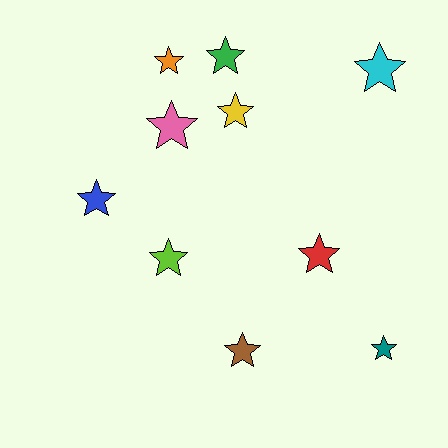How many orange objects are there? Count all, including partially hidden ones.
There is 1 orange object.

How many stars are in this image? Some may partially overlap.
There are 10 stars.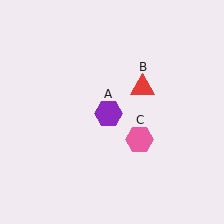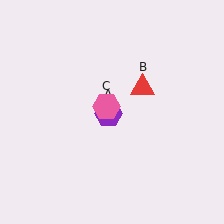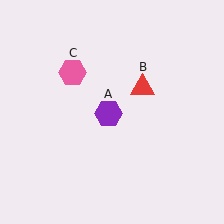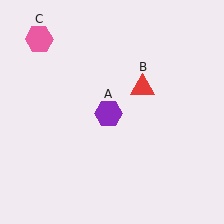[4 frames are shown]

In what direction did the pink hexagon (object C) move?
The pink hexagon (object C) moved up and to the left.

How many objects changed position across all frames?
1 object changed position: pink hexagon (object C).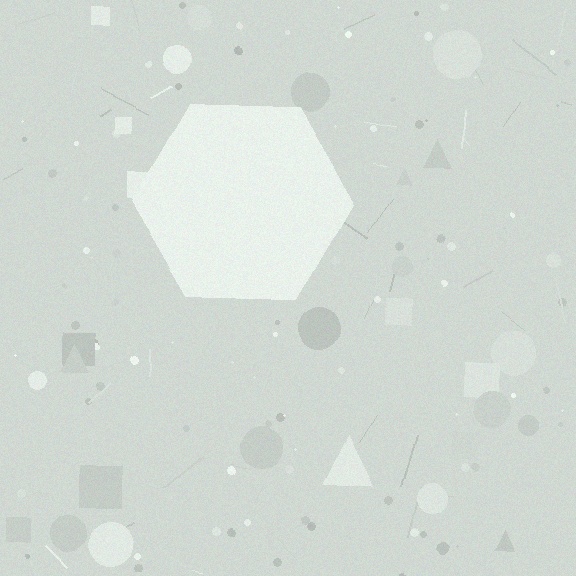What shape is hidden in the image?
A hexagon is hidden in the image.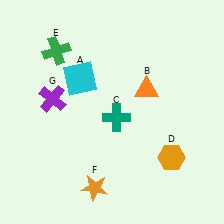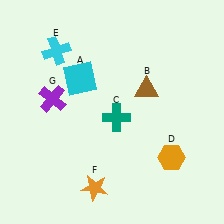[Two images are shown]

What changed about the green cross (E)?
In Image 1, E is green. In Image 2, it changed to cyan.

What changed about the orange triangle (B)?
In Image 1, B is orange. In Image 2, it changed to brown.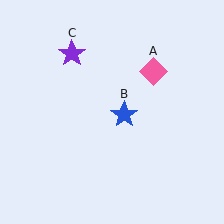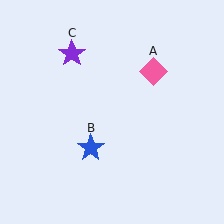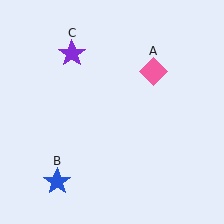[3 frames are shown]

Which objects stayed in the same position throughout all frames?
Pink diamond (object A) and purple star (object C) remained stationary.